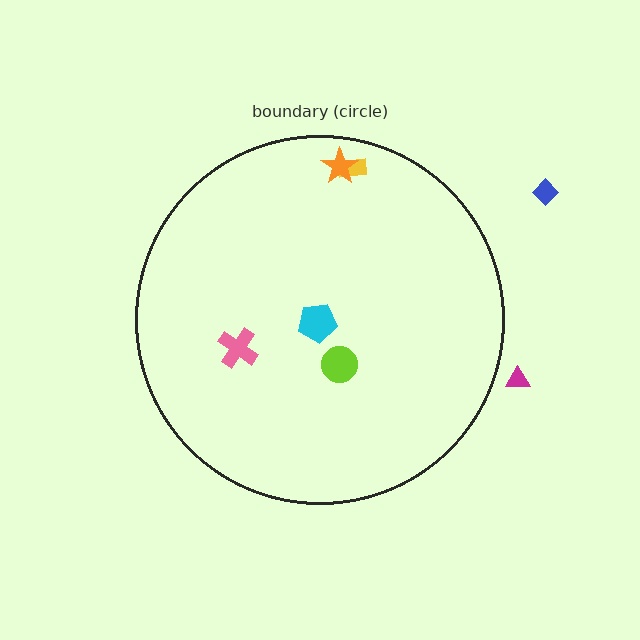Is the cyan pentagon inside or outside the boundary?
Inside.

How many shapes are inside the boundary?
5 inside, 2 outside.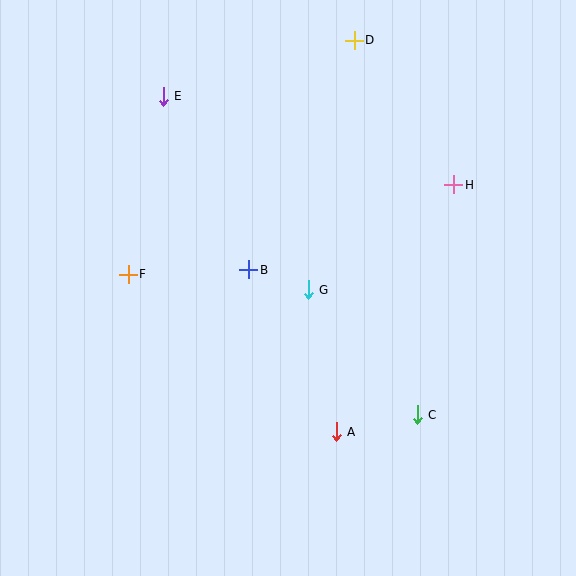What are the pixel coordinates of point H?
Point H is at (454, 185).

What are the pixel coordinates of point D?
Point D is at (354, 40).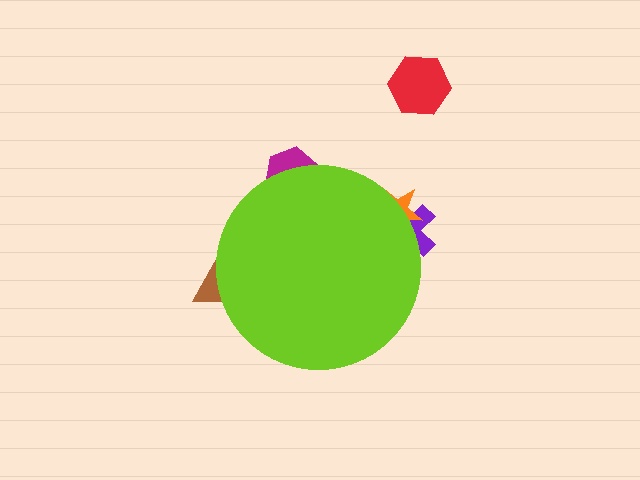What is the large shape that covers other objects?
A lime circle.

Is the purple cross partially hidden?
Yes, the purple cross is partially hidden behind the lime circle.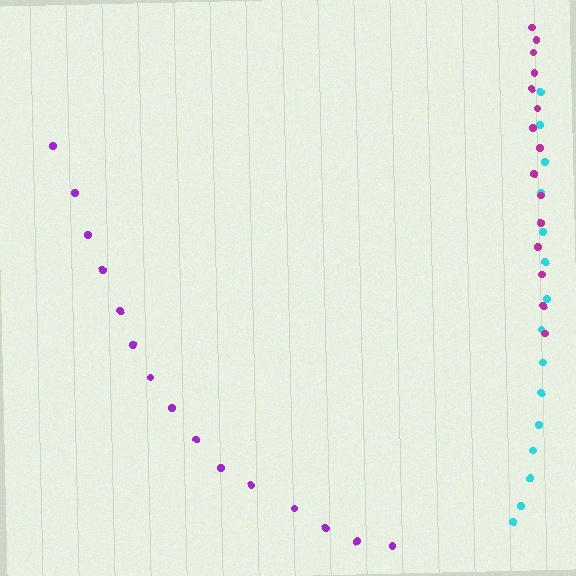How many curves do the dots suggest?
There are 3 distinct paths.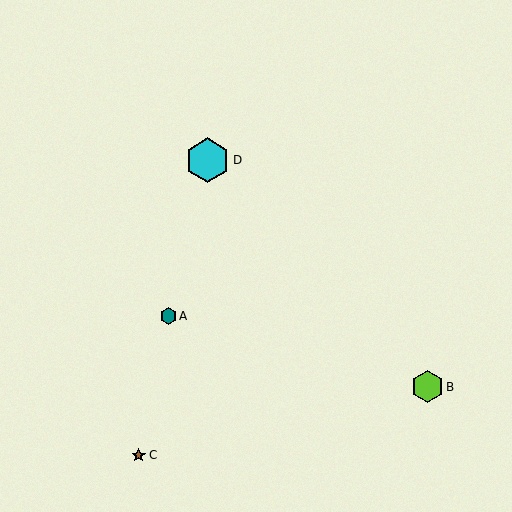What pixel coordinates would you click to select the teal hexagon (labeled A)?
Click at (168, 316) to select the teal hexagon A.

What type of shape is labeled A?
Shape A is a teal hexagon.